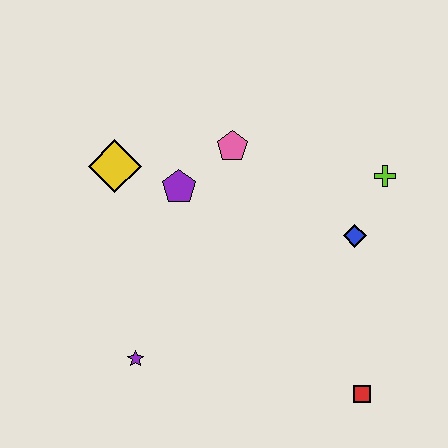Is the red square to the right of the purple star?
Yes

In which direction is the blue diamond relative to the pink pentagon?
The blue diamond is to the right of the pink pentagon.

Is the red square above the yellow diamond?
No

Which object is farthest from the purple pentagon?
The red square is farthest from the purple pentagon.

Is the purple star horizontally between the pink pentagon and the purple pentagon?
No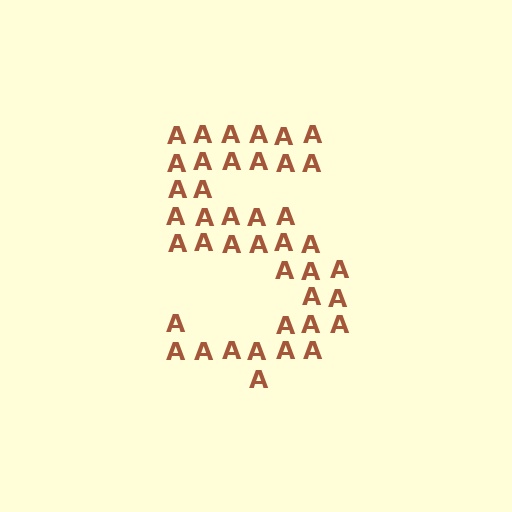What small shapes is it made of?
It is made of small letter A's.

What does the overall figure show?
The overall figure shows the digit 5.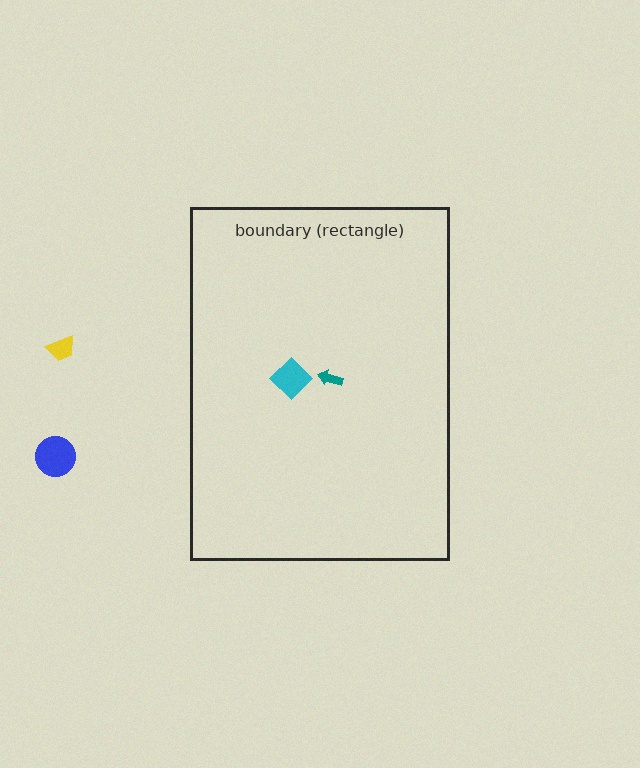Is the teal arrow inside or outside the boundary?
Inside.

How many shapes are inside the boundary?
2 inside, 2 outside.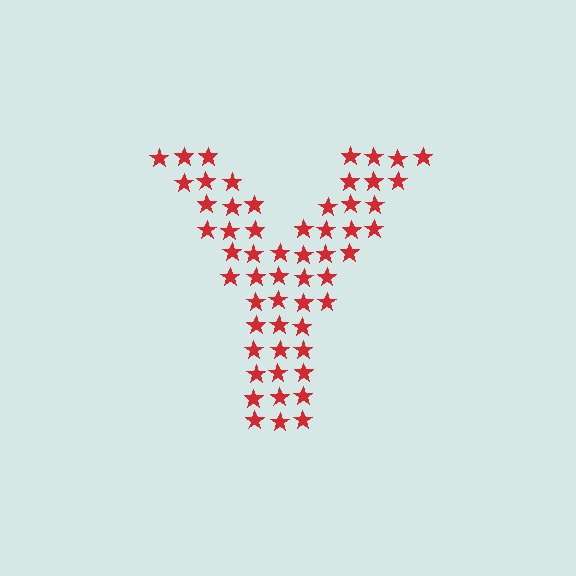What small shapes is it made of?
It is made of small stars.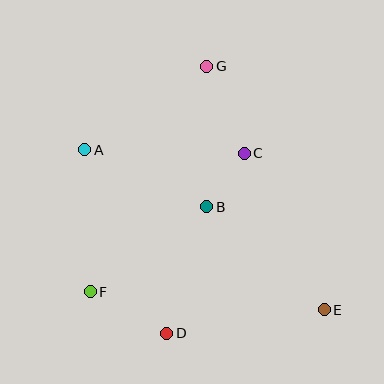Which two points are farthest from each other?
Points A and E are farthest from each other.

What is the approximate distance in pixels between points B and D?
The distance between B and D is approximately 132 pixels.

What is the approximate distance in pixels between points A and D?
The distance between A and D is approximately 201 pixels.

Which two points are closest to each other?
Points B and C are closest to each other.